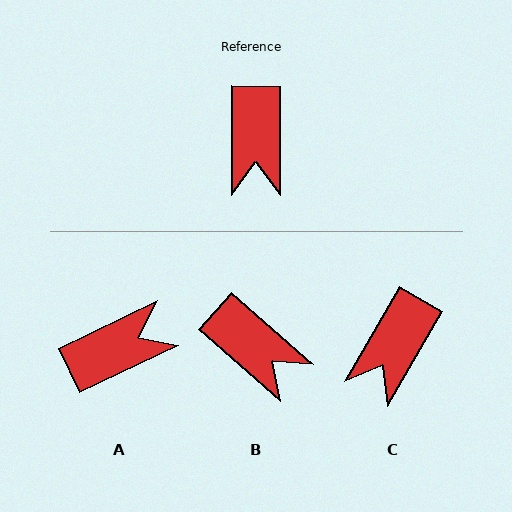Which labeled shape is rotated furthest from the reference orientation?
A, about 116 degrees away.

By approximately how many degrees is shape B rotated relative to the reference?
Approximately 49 degrees counter-clockwise.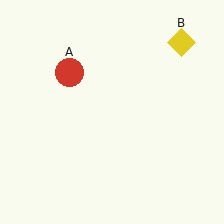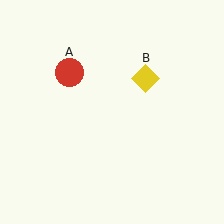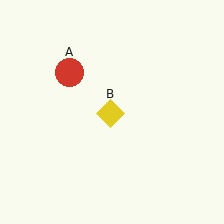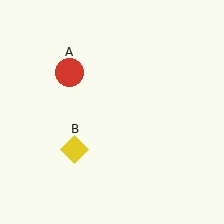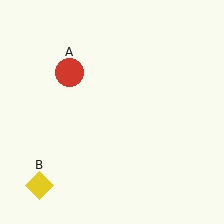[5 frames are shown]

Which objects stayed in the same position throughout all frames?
Red circle (object A) remained stationary.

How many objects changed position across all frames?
1 object changed position: yellow diamond (object B).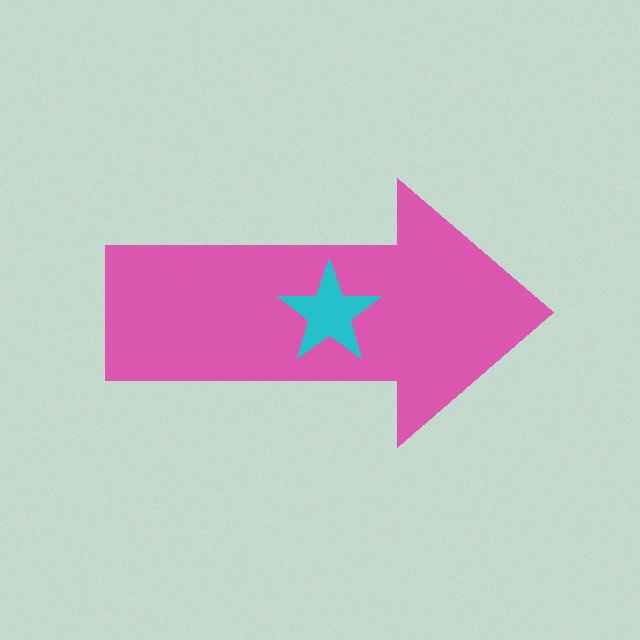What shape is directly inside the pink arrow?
The cyan star.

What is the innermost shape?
The cyan star.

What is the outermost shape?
The pink arrow.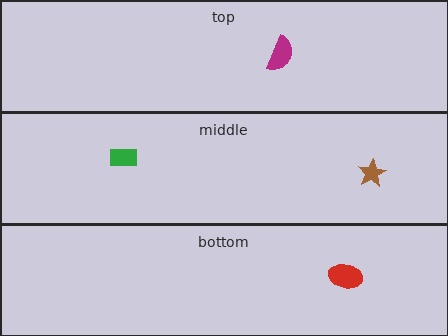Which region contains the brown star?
The middle region.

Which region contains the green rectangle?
The middle region.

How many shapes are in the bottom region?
1.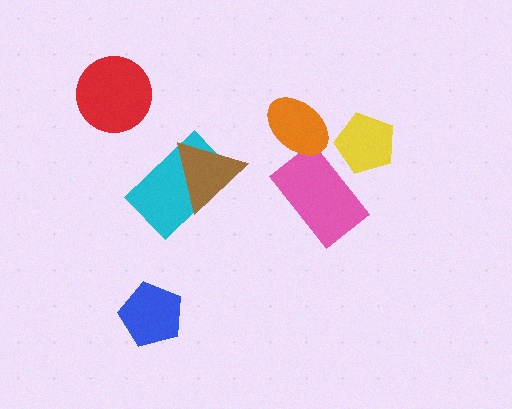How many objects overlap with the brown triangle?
1 object overlaps with the brown triangle.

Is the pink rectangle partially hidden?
Yes, it is partially covered by another shape.